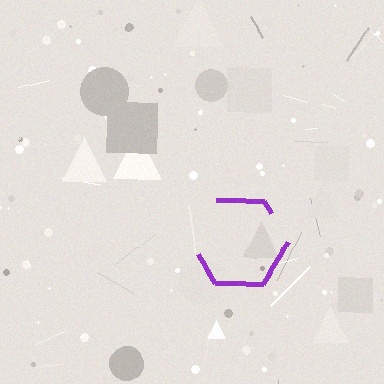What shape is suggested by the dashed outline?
The dashed outline suggests a hexagon.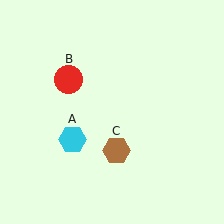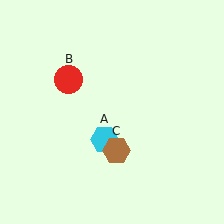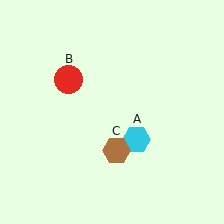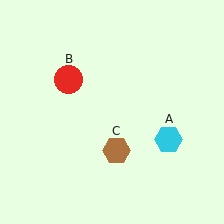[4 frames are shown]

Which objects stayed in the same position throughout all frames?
Red circle (object B) and brown hexagon (object C) remained stationary.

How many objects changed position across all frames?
1 object changed position: cyan hexagon (object A).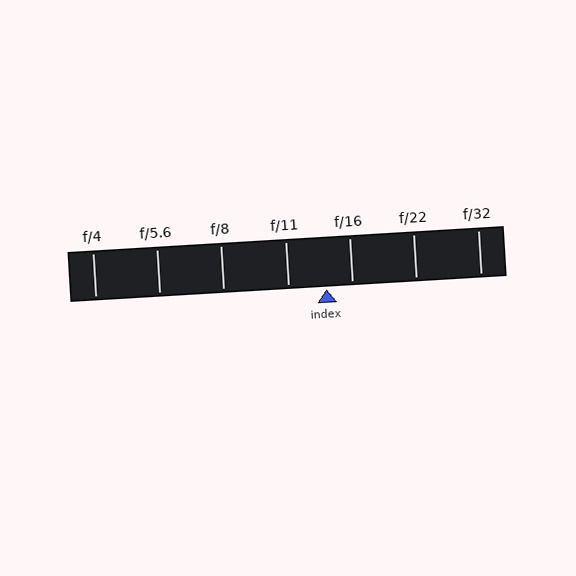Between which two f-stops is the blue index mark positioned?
The index mark is between f/11 and f/16.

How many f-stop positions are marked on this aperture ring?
There are 7 f-stop positions marked.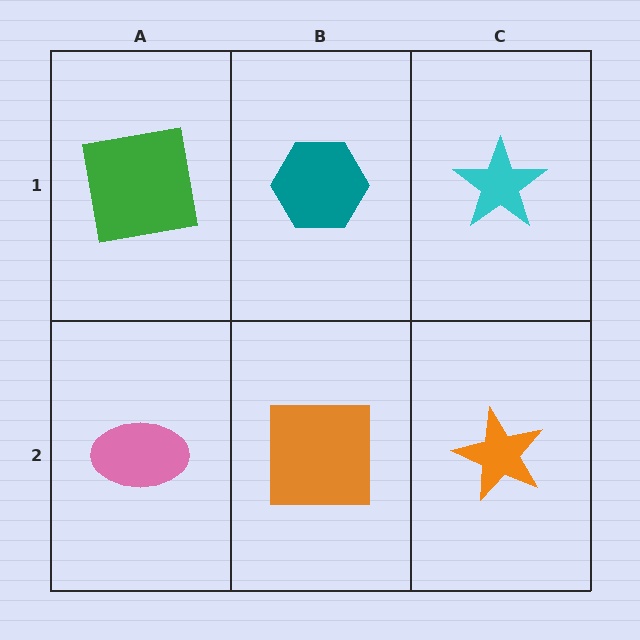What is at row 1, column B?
A teal hexagon.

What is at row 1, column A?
A green square.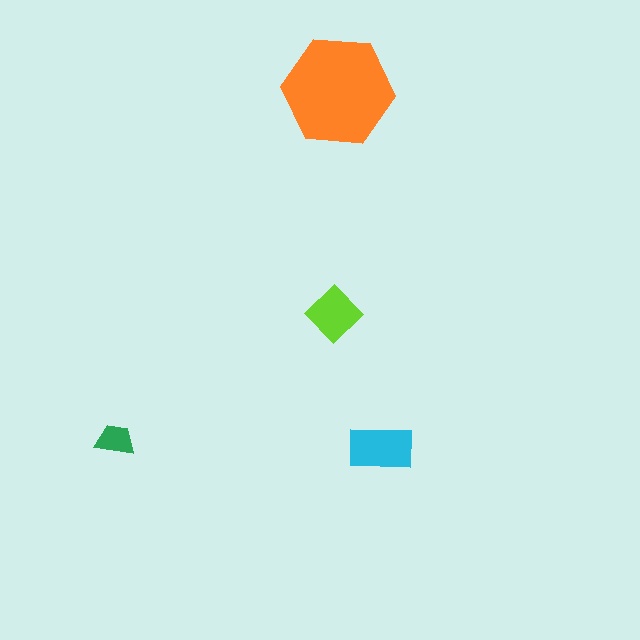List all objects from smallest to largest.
The green trapezoid, the lime diamond, the cyan rectangle, the orange hexagon.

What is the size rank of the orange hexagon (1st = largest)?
1st.